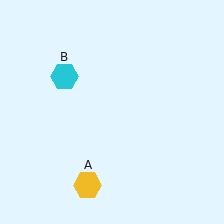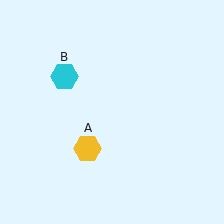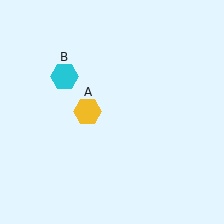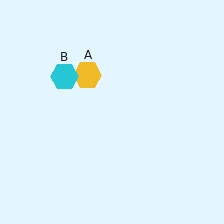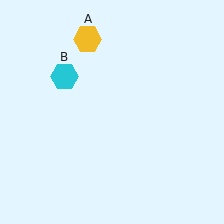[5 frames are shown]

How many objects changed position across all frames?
1 object changed position: yellow hexagon (object A).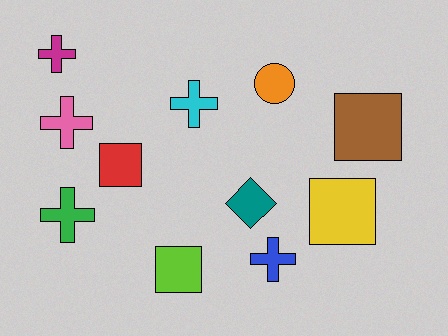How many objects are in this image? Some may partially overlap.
There are 11 objects.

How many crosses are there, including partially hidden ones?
There are 5 crosses.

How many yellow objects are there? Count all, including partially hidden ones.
There is 1 yellow object.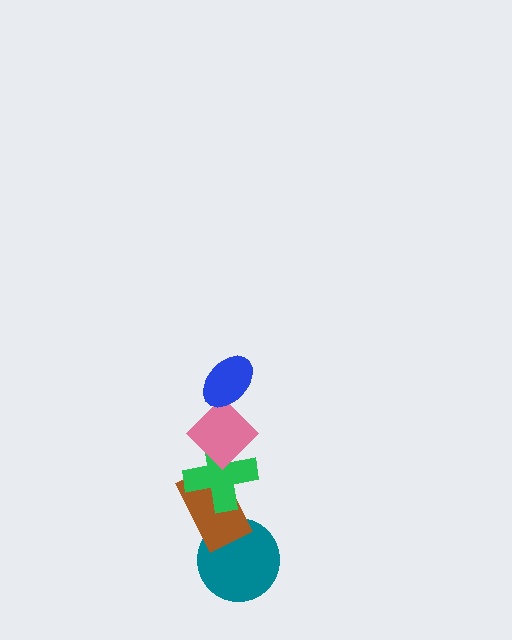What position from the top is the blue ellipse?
The blue ellipse is 1st from the top.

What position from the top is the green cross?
The green cross is 3rd from the top.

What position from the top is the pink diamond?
The pink diamond is 2nd from the top.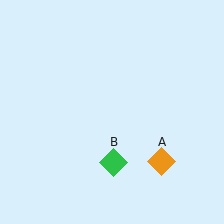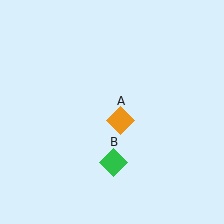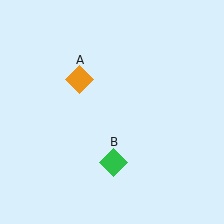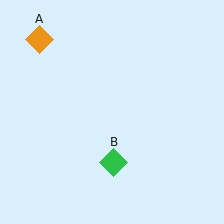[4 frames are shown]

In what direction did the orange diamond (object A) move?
The orange diamond (object A) moved up and to the left.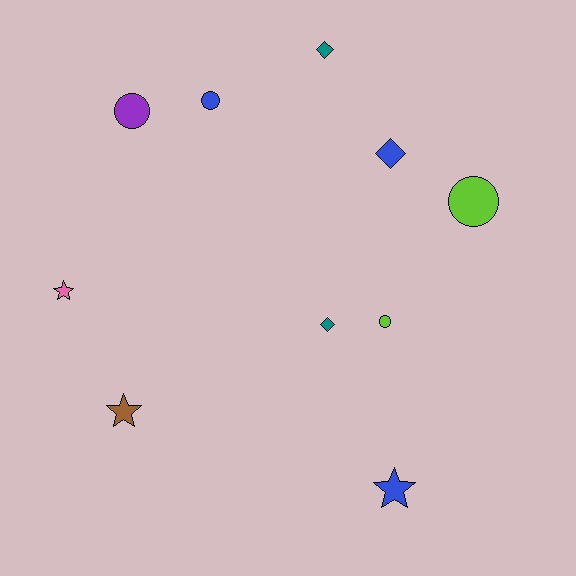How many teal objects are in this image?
There are 2 teal objects.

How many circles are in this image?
There are 4 circles.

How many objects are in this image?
There are 10 objects.